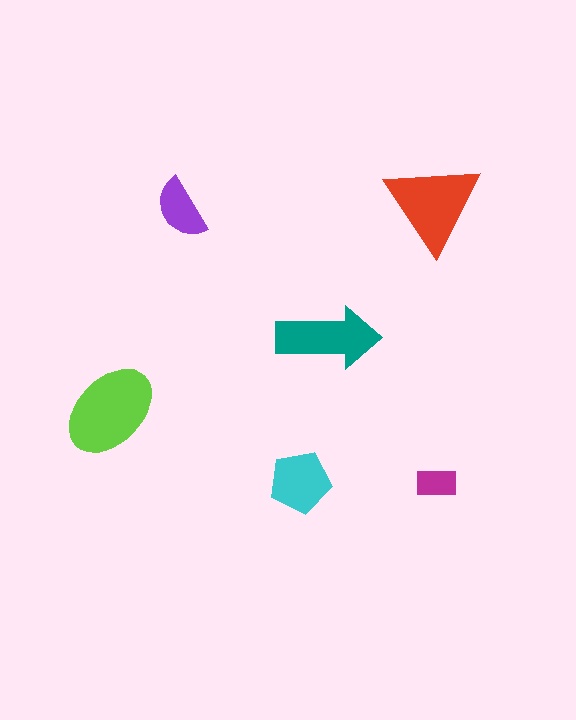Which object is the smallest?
The magenta rectangle.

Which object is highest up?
The red triangle is topmost.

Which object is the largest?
The lime ellipse.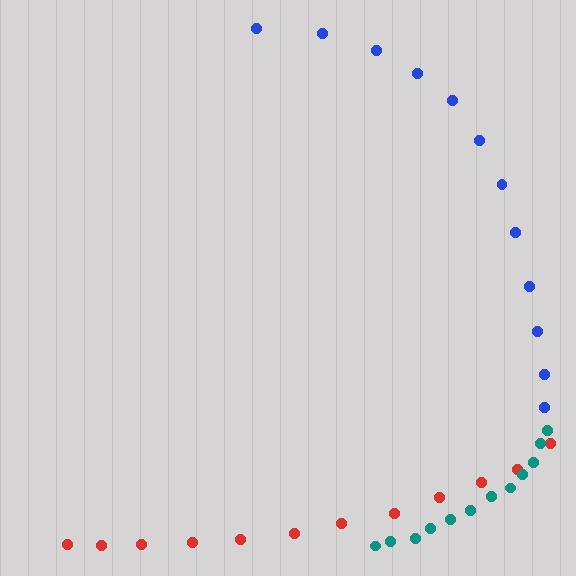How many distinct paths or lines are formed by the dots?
There are 3 distinct paths.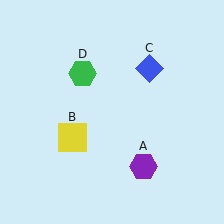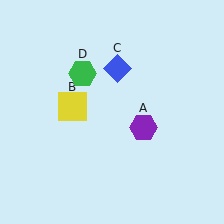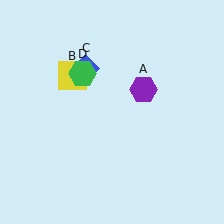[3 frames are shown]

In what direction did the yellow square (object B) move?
The yellow square (object B) moved up.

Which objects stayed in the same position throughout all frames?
Green hexagon (object D) remained stationary.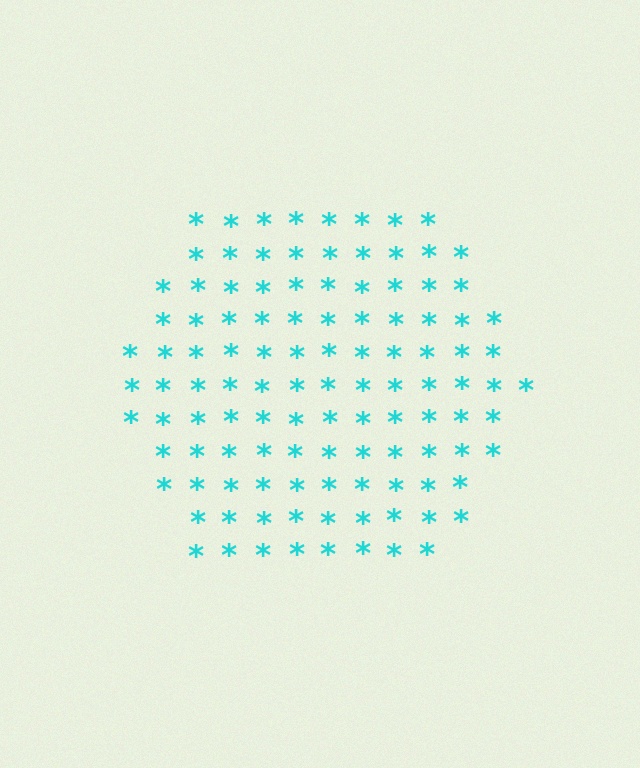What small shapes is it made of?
It is made of small asterisks.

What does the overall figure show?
The overall figure shows a hexagon.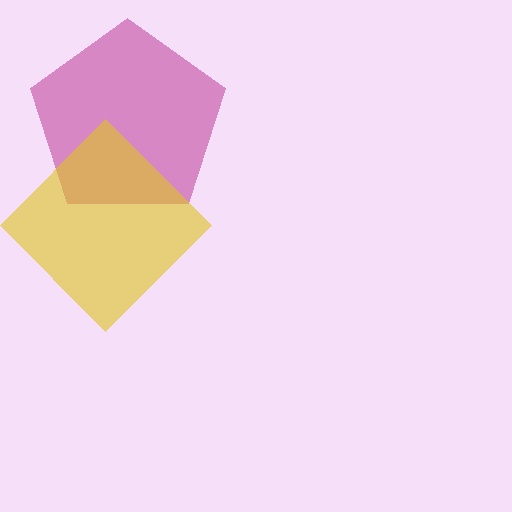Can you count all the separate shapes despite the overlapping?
Yes, there are 2 separate shapes.